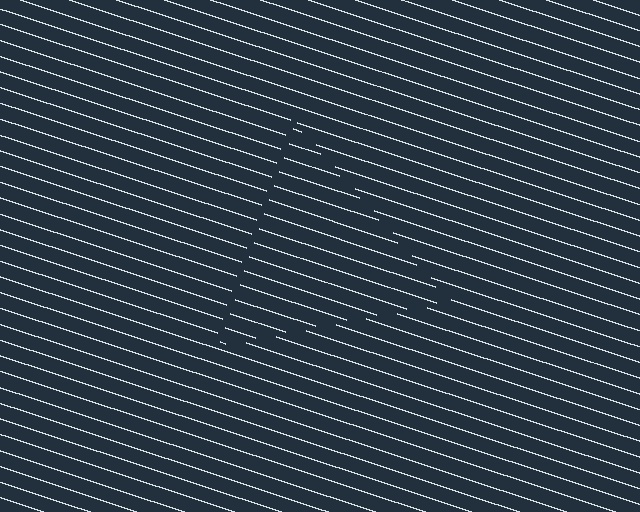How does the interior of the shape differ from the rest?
The interior of the shape contains the same grating, shifted by half a period — the contour is defined by the phase discontinuity where line-ends from the inner and outer gratings abut.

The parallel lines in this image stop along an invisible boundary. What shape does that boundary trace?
An illusory triangle. The interior of the shape contains the same grating, shifted by half a period — the contour is defined by the phase discontinuity where line-ends from the inner and outer gratings abut.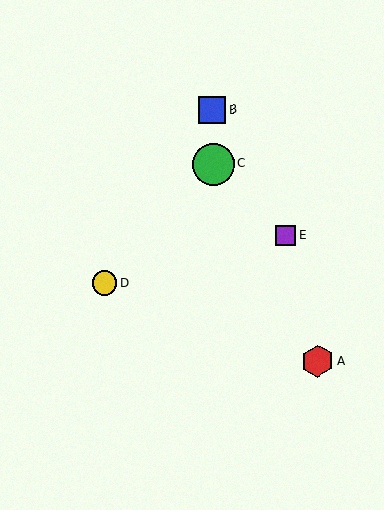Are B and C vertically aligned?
Yes, both are at x≈213.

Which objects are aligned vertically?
Objects B, C are aligned vertically.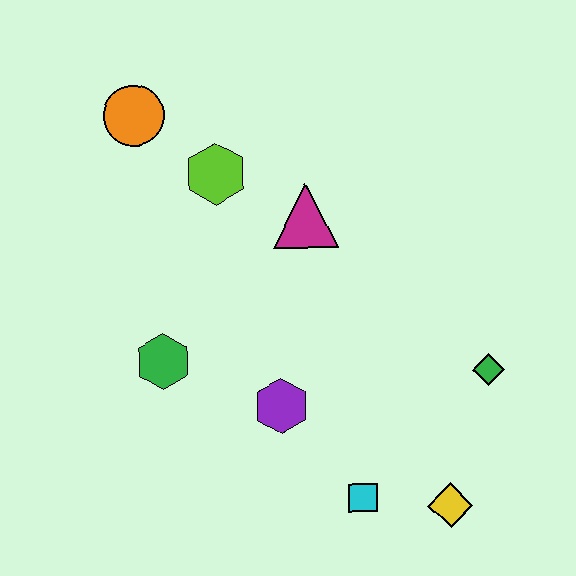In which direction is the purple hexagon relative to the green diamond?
The purple hexagon is to the left of the green diamond.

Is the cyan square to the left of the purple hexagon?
No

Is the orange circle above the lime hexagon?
Yes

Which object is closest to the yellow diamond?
The cyan square is closest to the yellow diamond.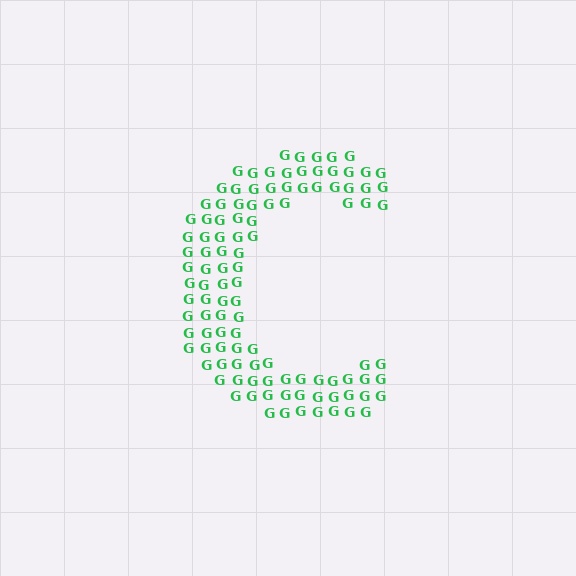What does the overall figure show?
The overall figure shows the letter C.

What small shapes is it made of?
It is made of small letter G's.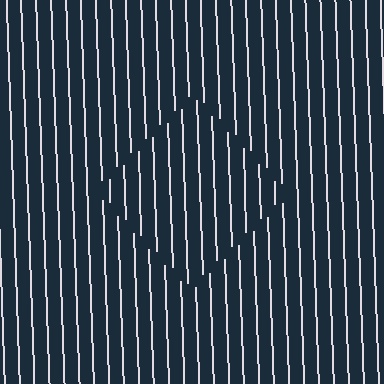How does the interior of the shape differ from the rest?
The interior of the shape contains the same grating, shifted by half a period — the contour is defined by the phase discontinuity where line-ends from the inner and outer gratings abut.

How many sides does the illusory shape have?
4 sides — the line-ends trace a square.